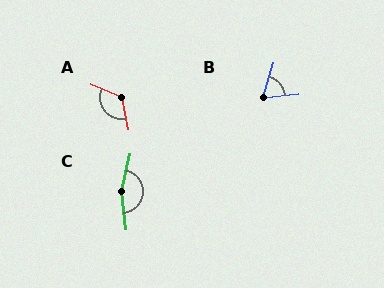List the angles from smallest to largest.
B (68°), A (123°), C (161°).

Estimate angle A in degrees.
Approximately 123 degrees.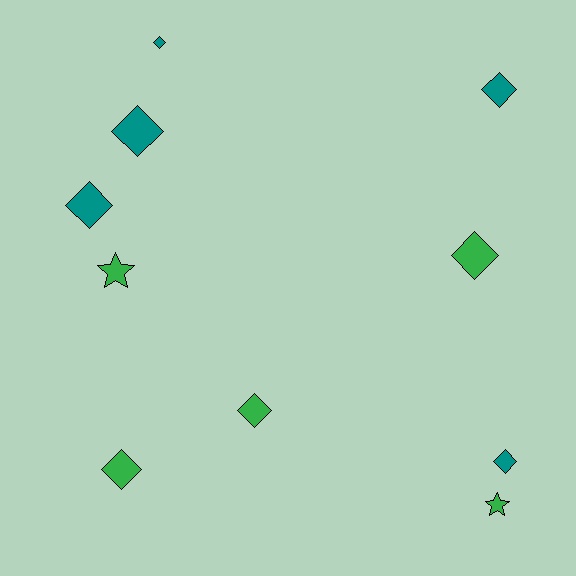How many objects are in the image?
There are 10 objects.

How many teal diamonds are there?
There are 5 teal diamonds.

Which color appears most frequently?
Teal, with 5 objects.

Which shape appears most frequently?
Diamond, with 8 objects.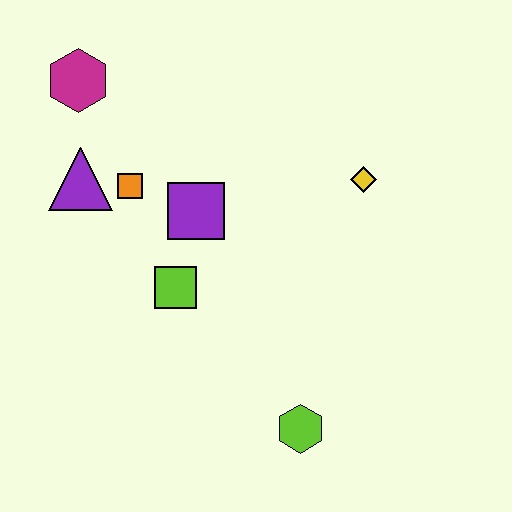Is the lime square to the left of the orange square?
No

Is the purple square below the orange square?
Yes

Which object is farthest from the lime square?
The magenta hexagon is farthest from the lime square.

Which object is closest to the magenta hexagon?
The purple triangle is closest to the magenta hexagon.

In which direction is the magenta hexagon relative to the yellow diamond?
The magenta hexagon is to the left of the yellow diamond.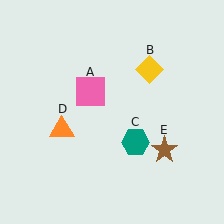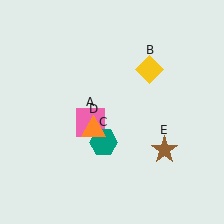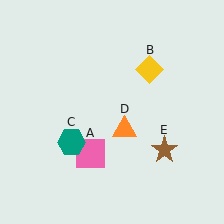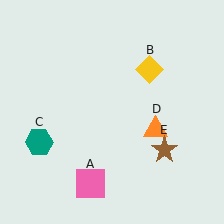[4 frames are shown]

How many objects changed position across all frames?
3 objects changed position: pink square (object A), teal hexagon (object C), orange triangle (object D).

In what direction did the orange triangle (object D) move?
The orange triangle (object D) moved right.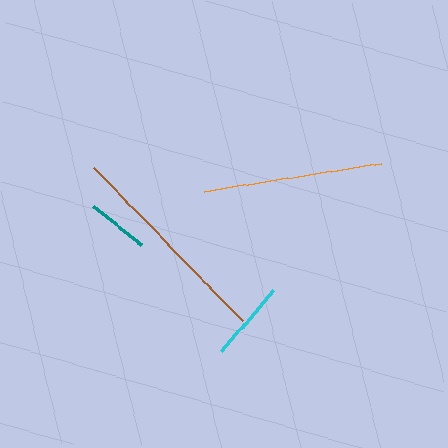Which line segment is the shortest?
The teal line is the shortest at approximately 62 pixels.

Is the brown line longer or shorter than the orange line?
The brown line is longer than the orange line.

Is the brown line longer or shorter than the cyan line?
The brown line is longer than the cyan line.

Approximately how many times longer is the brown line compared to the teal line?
The brown line is approximately 3.4 times the length of the teal line.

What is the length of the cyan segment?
The cyan segment is approximately 80 pixels long.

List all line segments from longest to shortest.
From longest to shortest: brown, orange, cyan, teal.